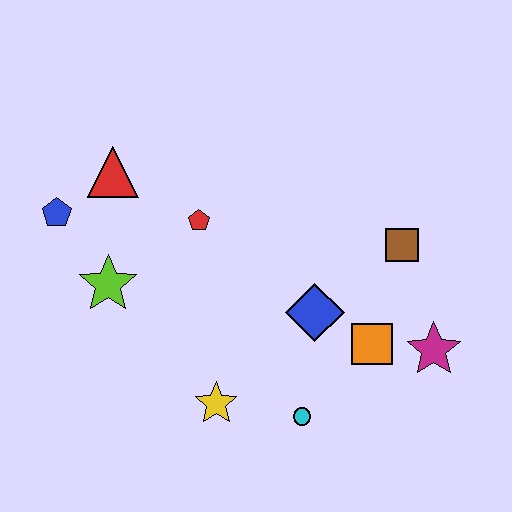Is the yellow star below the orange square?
Yes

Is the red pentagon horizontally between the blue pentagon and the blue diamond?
Yes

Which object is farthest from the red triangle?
The magenta star is farthest from the red triangle.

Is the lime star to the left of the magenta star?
Yes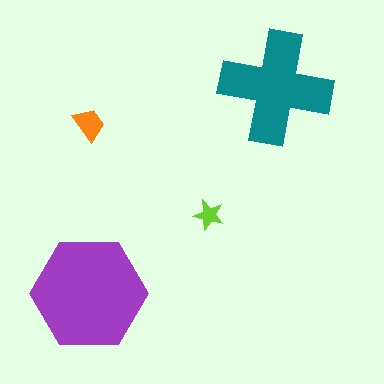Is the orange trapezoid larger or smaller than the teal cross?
Smaller.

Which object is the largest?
The purple hexagon.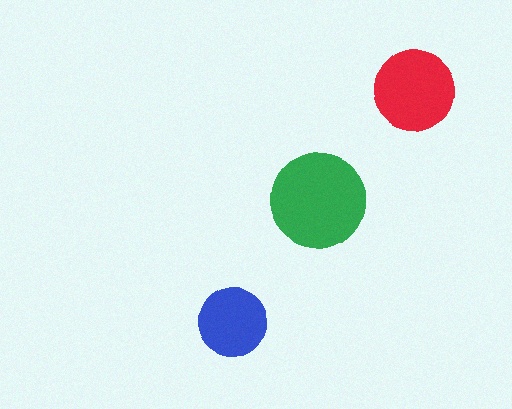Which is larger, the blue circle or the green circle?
The green one.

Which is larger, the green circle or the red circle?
The green one.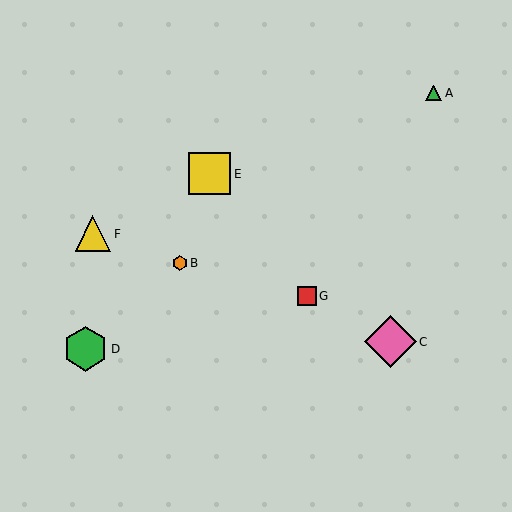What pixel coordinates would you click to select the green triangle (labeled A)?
Click at (434, 93) to select the green triangle A.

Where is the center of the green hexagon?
The center of the green hexagon is at (86, 349).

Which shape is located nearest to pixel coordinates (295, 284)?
The red square (labeled G) at (307, 296) is nearest to that location.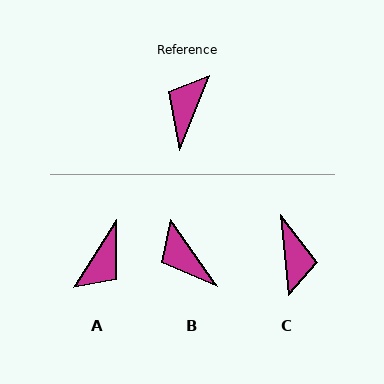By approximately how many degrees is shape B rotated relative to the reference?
Approximately 56 degrees counter-clockwise.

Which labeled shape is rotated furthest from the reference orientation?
A, about 169 degrees away.